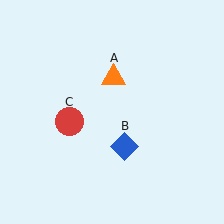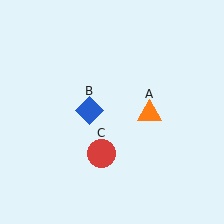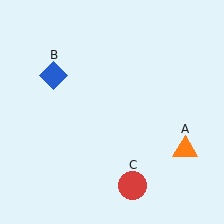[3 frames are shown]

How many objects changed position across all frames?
3 objects changed position: orange triangle (object A), blue diamond (object B), red circle (object C).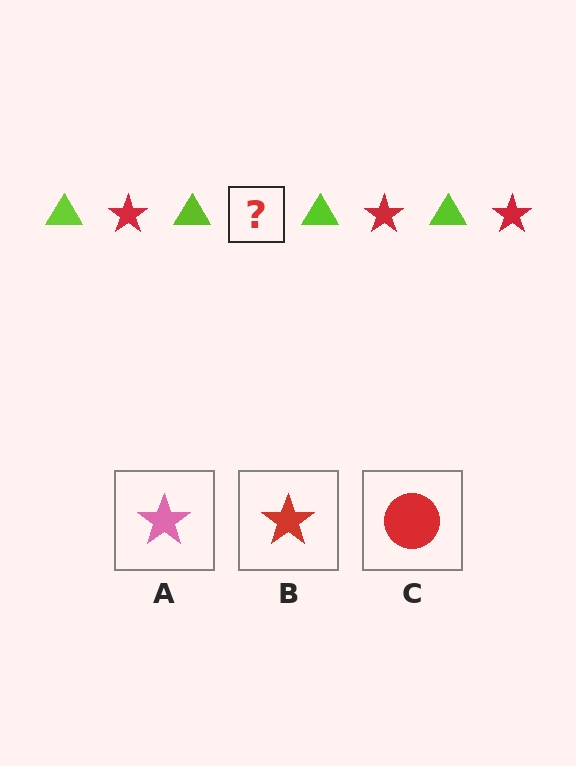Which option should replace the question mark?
Option B.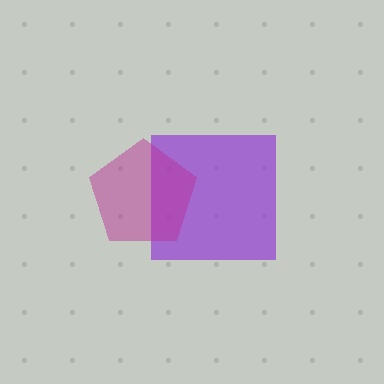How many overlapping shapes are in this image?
There are 2 overlapping shapes in the image.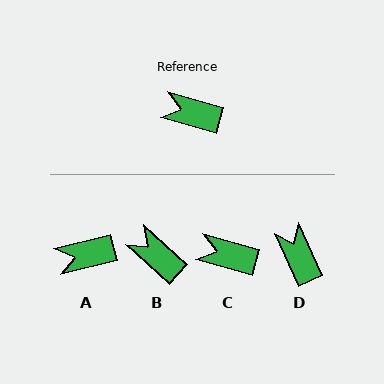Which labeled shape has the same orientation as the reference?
C.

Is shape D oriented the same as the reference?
No, it is off by about 50 degrees.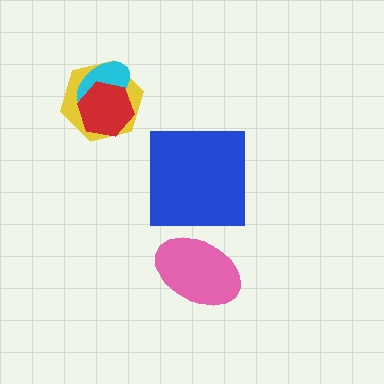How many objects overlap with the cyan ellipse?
2 objects overlap with the cyan ellipse.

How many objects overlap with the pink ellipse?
0 objects overlap with the pink ellipse.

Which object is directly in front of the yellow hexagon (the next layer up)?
The cyan ellipse is directly in front of the yellow hexagon.